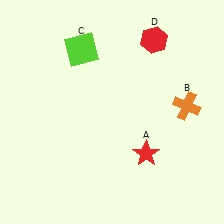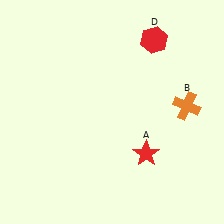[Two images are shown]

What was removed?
The lime square (C) was removed in Image 2.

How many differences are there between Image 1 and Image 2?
There is 1 difference between the two images.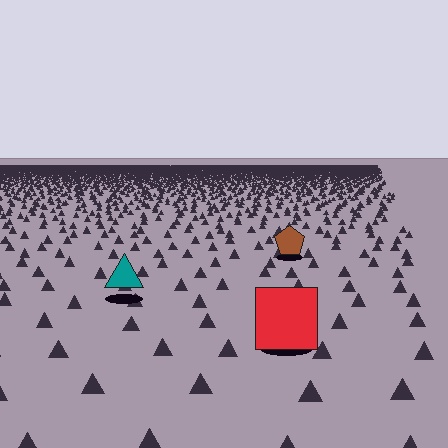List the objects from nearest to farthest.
From nearest to farthest: the red square, the teal triangle, the brown pentagon.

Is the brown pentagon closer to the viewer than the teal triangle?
No. The teal triangle is closer — you can tell from the texture gradient: the ground texture is coarser near it.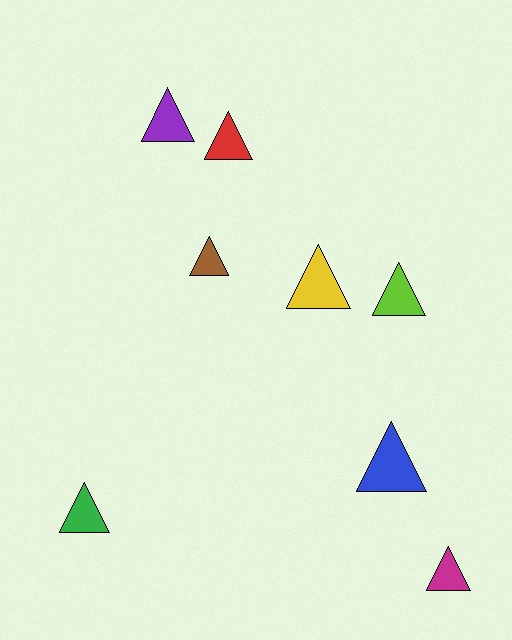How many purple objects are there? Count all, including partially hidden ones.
There is 1 purple object.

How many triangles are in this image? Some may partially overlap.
There are 8 triangles.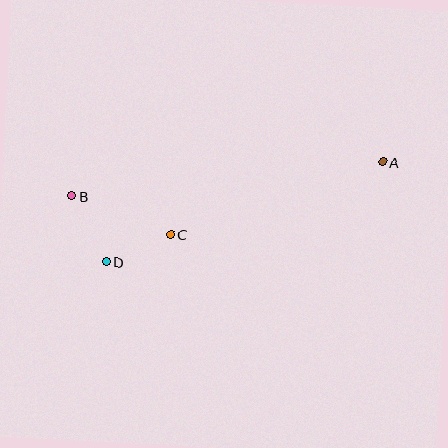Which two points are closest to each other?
Points C and D are closest to each other.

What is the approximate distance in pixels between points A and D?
The distance between A and D is approximately 294 pixels.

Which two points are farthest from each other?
Points A and B are farthest from each other.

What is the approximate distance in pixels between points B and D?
The distance between B and D is approximately 74 pixels.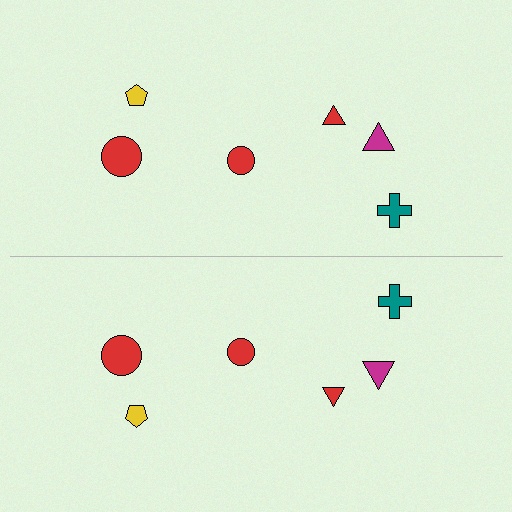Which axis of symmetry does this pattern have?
The pattern has a horizontal axis of symmetry running through the center of the image.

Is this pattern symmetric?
Yes, this pattern has bilateral (reflection) symmetry.